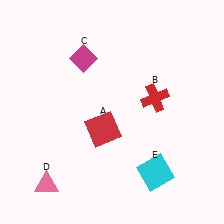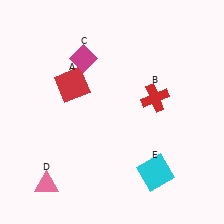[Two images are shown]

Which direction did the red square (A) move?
The red square (A) moved up.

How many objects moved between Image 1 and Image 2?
1 object moved between the two images.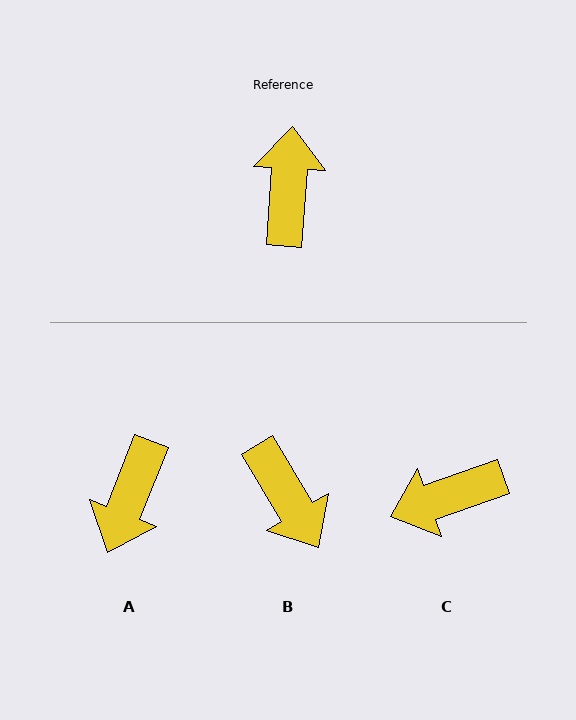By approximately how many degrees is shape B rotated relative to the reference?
Approximately 145 degrees clockwise.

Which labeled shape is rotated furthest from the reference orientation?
A, about 162 degrees away.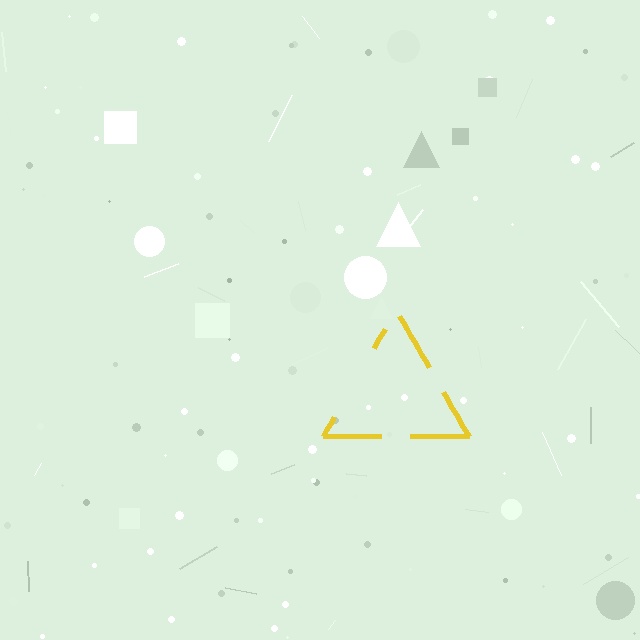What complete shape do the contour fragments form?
The contour fragments form a triangle.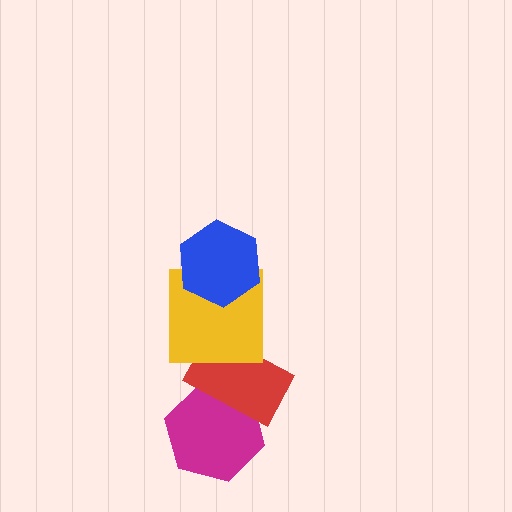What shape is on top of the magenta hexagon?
The red rectangle is on top of the magenta hexagon.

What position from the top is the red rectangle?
The red rectangle is 3rd from the top.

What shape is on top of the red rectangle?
The yellow square is on top of the red rectangle.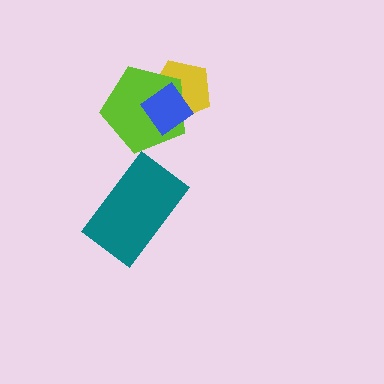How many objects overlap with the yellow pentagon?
2 objects overlap with the yellow pentagon.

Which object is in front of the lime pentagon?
The blue diamond is in front of the lime pentagon.